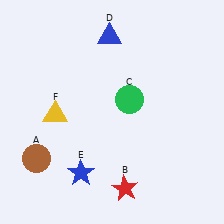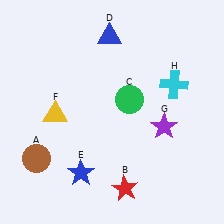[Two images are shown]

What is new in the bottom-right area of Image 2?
A purple star (G) was added in the bottom-right area of Image 2.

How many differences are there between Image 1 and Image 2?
There are 2 differences between the two images.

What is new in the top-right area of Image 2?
A cyan cross (H) was added in the top-right area of Image 2.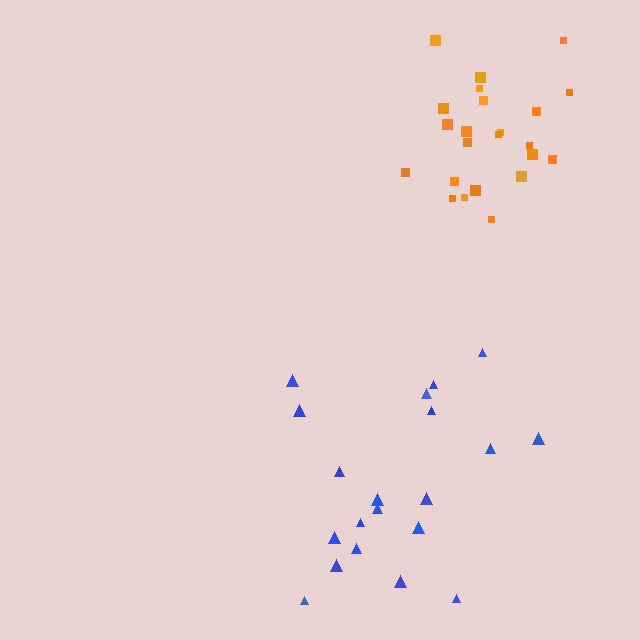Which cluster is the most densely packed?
Orange.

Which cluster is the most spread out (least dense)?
Blue.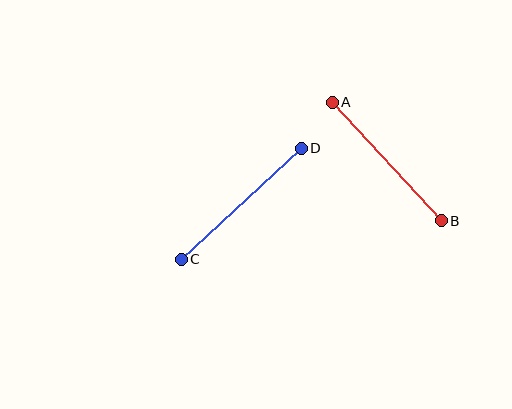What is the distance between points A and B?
The distance is approximately 161 pixels.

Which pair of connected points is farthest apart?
Points C and D are farthest apart.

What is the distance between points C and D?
The distance is approximately 164 pixels.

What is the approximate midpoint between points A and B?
The midpoint is at approximately (387, 162) pixels.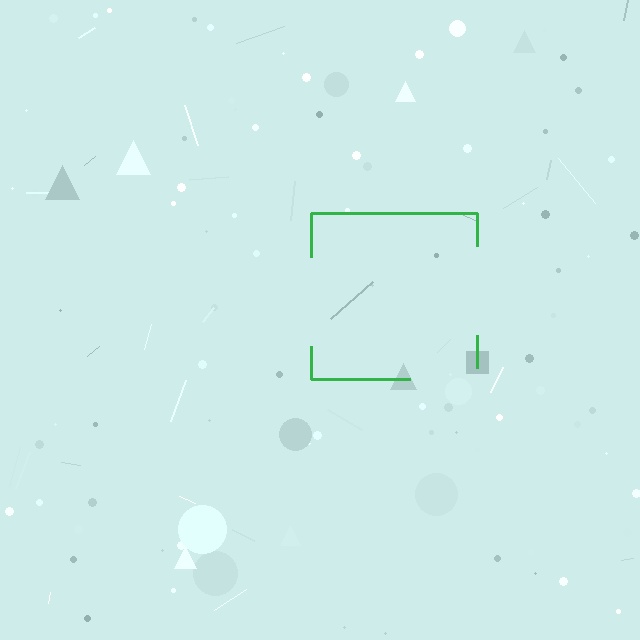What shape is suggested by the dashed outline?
The dashed outline suggests a square.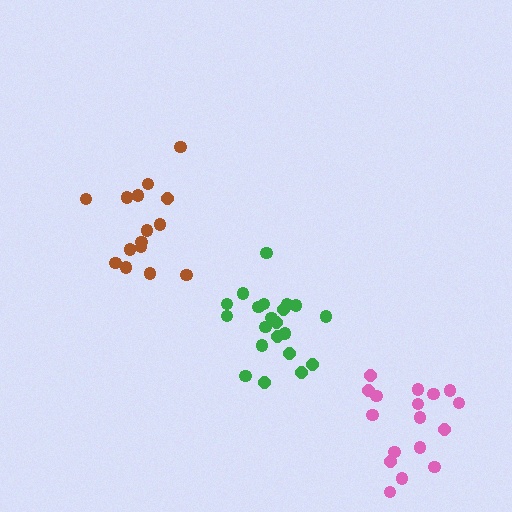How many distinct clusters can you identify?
There are 3 distinct clusters.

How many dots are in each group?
Group 1: 15 dots, Group 2: 21 dots, Group 3: 17 dots (53 total).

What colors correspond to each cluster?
The clusters are colored: brown, green, pink.